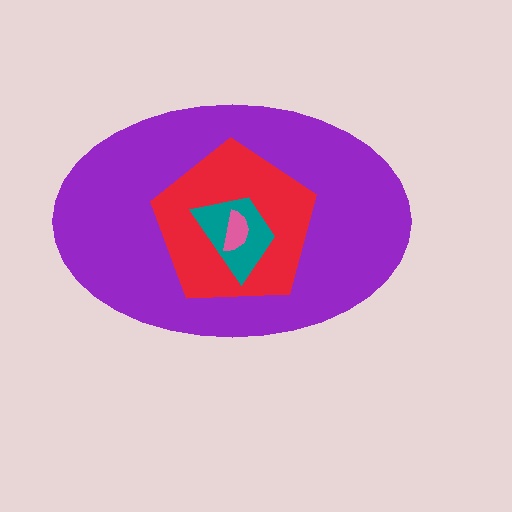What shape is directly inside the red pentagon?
The teal trapezoid.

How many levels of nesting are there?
4.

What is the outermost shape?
The purple ellipse.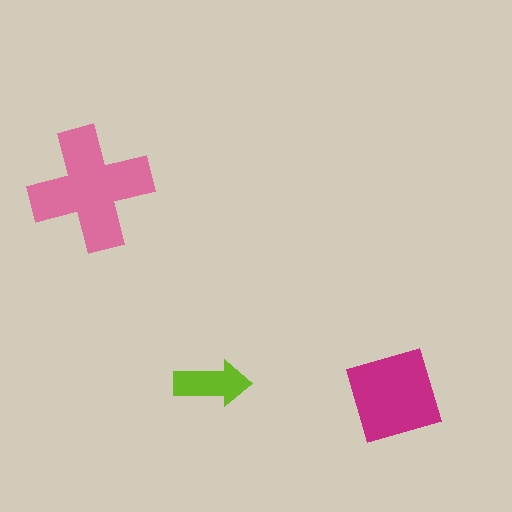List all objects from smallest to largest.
The lime arrow, the magenta diamond, the pink cross.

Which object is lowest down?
The magenta diamond is bottommost.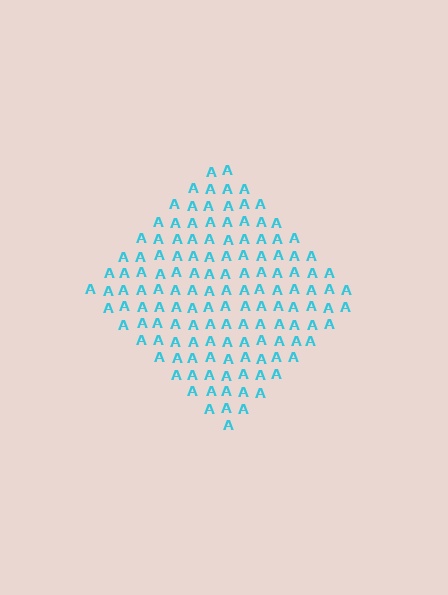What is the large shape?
The large shape is a diamond.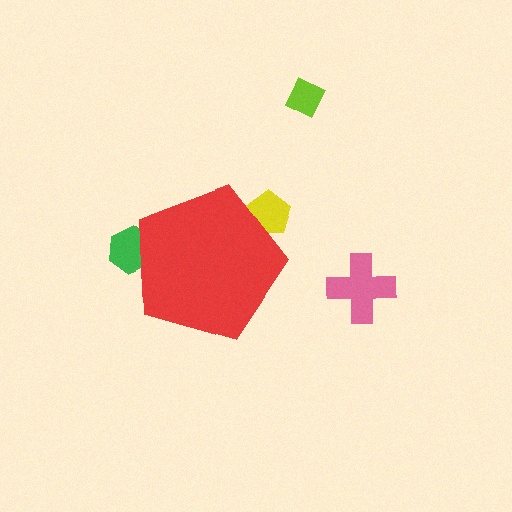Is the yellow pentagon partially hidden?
Yes, the yellow pentagon is partially hidden behind the red pentagon.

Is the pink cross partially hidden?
No, the pink cross is fully visible.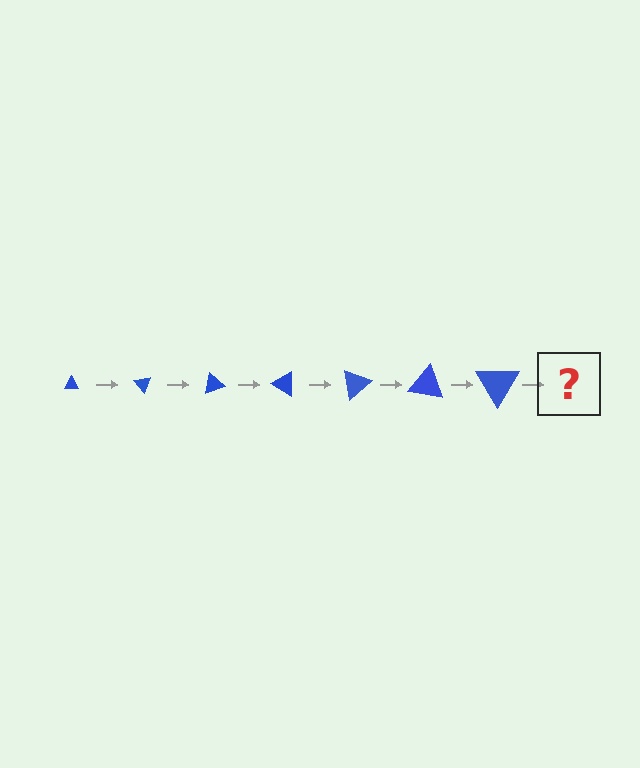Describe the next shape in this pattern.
It should be a triangle, larger than the previous one and rotated 350 degrees from the start.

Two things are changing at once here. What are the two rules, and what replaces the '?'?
The two rules are that the triangle grows larger each step and it rotates 50 degrees each step. The '?' should be a triangle, larger than the previous one and rotated 350 degrees from the start.